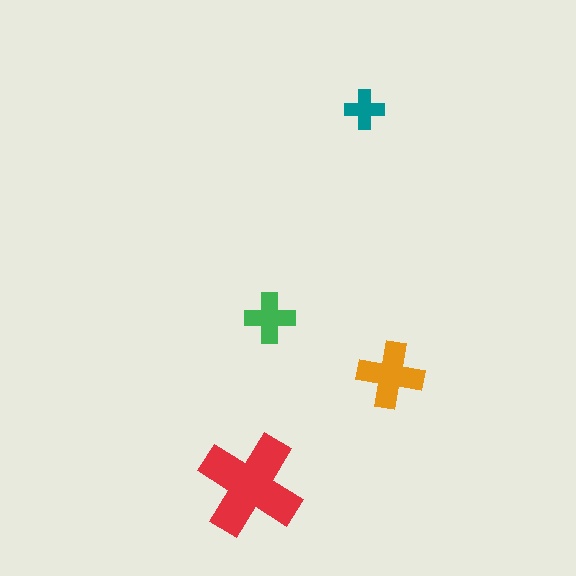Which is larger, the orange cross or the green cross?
The orange one.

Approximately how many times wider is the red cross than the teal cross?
About 2.5 times wider.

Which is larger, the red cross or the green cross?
The red one.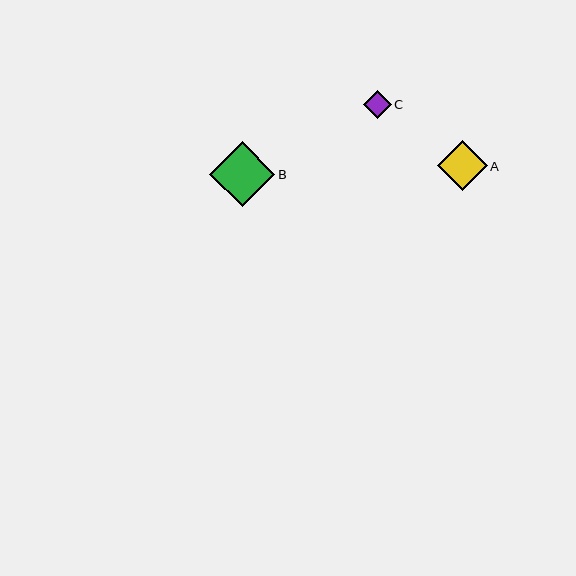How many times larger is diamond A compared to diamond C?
Diamond A is approximately 1.8 times the size of diamond C.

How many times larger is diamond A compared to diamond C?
Diamond A is approximately 1.8 times the size of diamond C.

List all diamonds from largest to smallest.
From largest to smallest: B, A, C.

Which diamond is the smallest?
Diamond C is the smallest with a size of approximately 27 pixels.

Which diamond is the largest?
Diamond B is the largest with a size of approximately 65 pixels.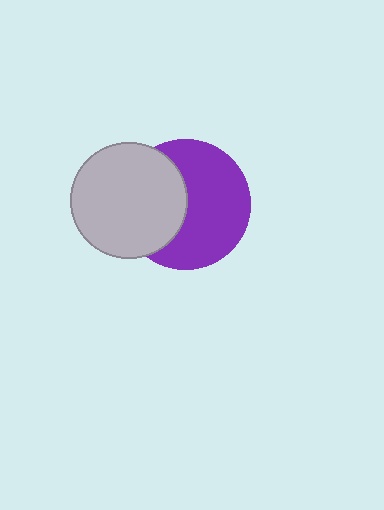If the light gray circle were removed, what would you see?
You would see the complete purple circle.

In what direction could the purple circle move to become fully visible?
The purple circle could move right. That would shift it out from behind the light gray circle entirely.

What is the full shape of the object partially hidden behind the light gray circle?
The partially hidden object is a purple circle.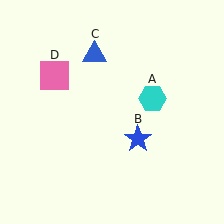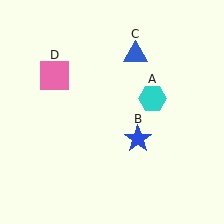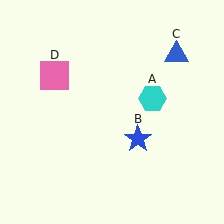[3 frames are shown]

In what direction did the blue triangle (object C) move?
The blue triangle (object C) moved right.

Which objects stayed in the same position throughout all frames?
Cyan hexagon (object A) and blue star (object B) and pink square (object D) remained stationary.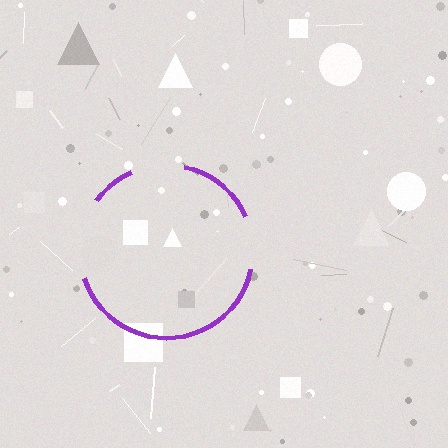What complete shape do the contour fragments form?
The contour fragments form a circle.